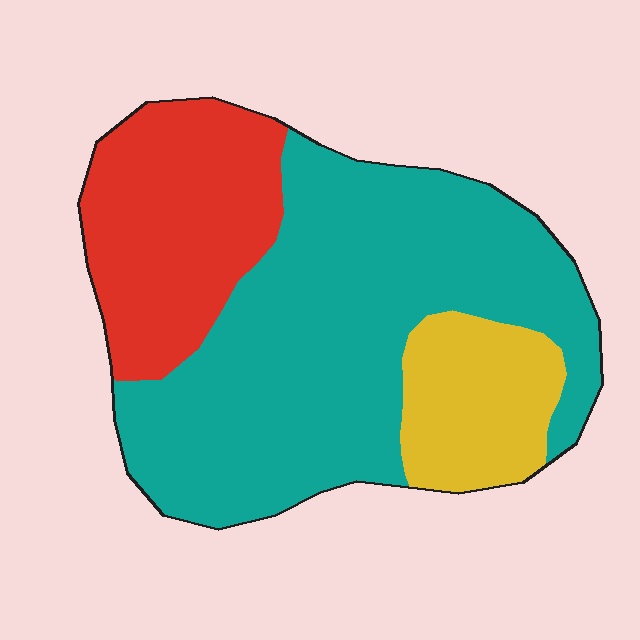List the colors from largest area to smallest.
From largest to smallest: teal, red, yellow.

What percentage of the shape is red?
Red covers about 25% of the shape.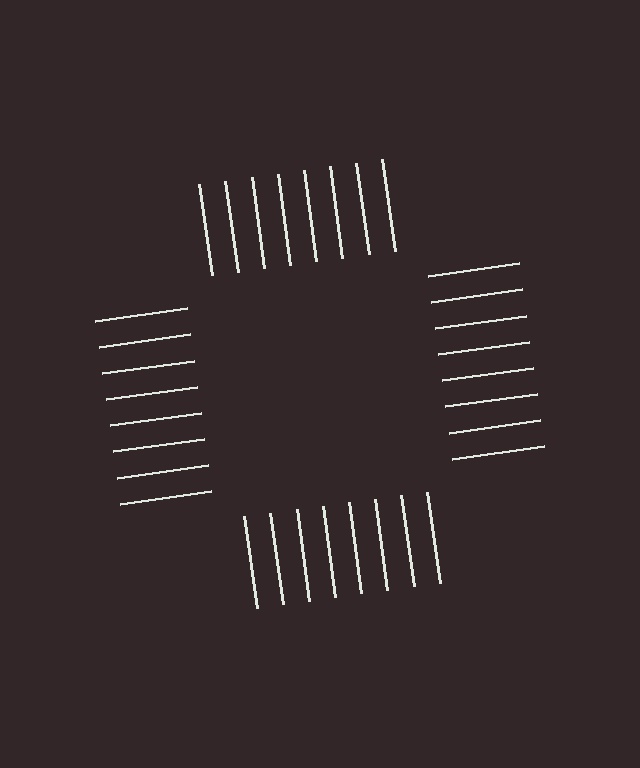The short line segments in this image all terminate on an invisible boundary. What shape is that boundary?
An illusory square — the line segments terminate on its edges but no continuous stroke is drawn.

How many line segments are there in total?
32 — 8 along each of the 4 edges.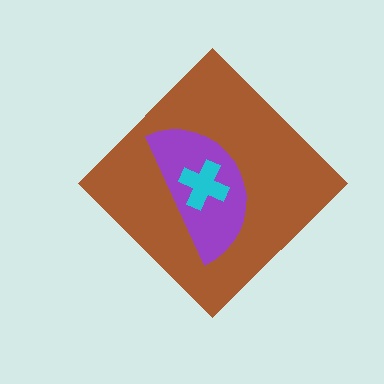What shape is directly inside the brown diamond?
The purple semicircle.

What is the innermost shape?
The cyan cross.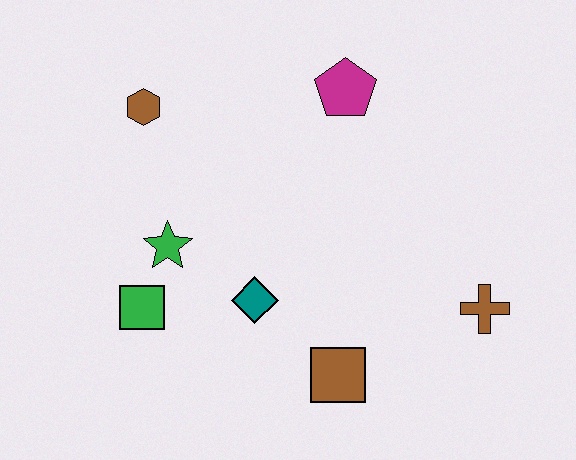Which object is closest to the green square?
The green star is closest to the green square.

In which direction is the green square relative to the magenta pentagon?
The green square is below the magenta pentagon.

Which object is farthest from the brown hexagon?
The brown cross is farthest from the brown hexagon.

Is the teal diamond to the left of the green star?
No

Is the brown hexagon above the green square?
Yes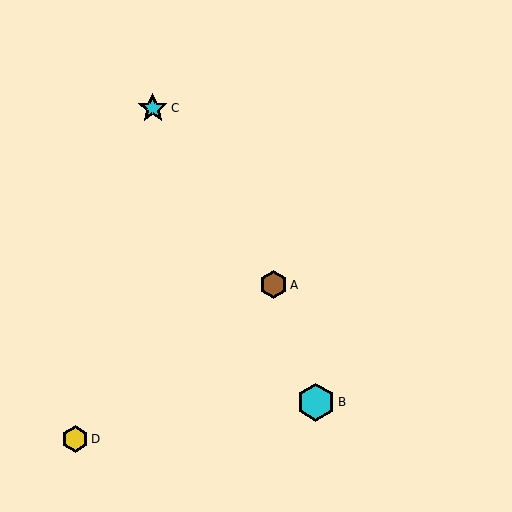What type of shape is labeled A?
Shape A is a brown hexagon.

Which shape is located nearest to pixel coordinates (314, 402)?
The cyan hexagon (labeled B) at (316, 402) is nearest to that location.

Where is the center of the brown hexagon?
The center of the brown hexagon is at (273, 285).